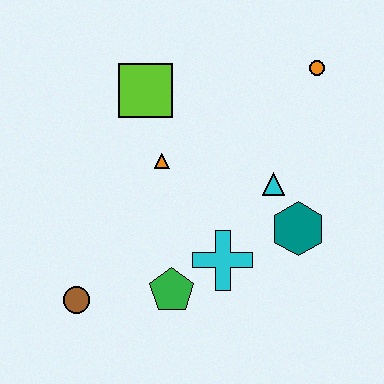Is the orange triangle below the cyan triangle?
No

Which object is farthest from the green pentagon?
The orange circle is farthest from the green pentagon.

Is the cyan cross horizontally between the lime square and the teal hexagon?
Yes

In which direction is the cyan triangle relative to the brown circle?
The cyan triangle is to the right of the brown circle.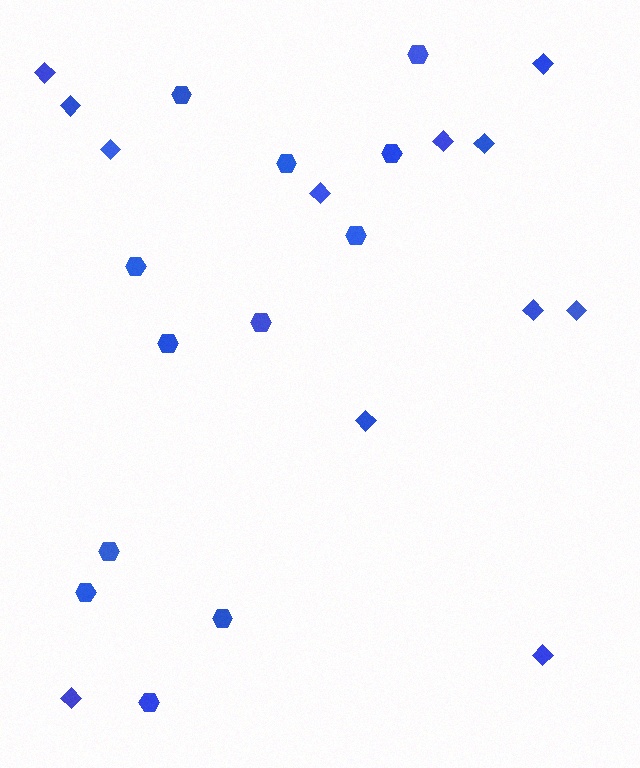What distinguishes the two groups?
There are 2 groups: one group of hexagons (12) and one group of diamonds (12).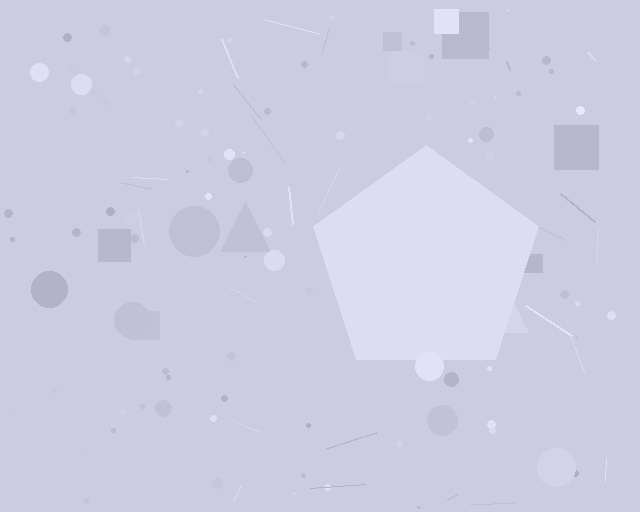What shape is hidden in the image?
A pentagon is hidden in the image.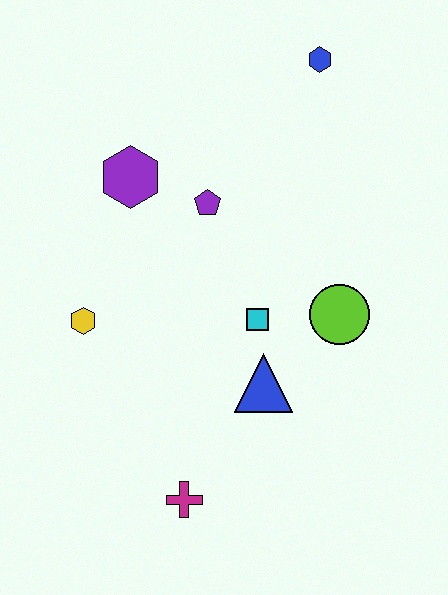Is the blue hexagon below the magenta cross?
No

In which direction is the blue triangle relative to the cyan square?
The blue triangle is below the cyan square.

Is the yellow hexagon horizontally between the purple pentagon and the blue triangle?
No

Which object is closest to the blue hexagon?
The purple pentagon is closest to the blue hexagon.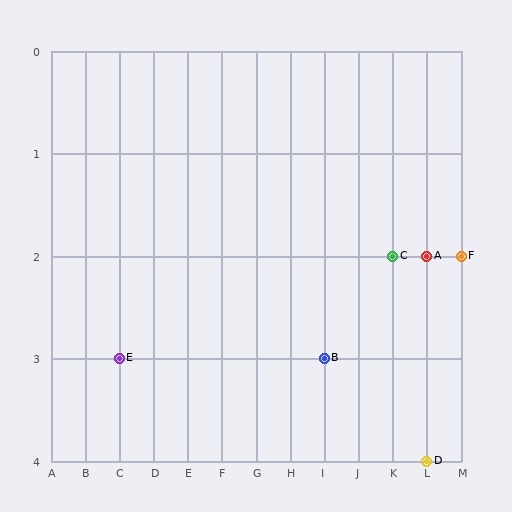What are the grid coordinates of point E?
Point E is at grid coordinates (C, 3).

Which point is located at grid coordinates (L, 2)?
Point A is at (L, 2).